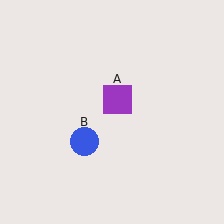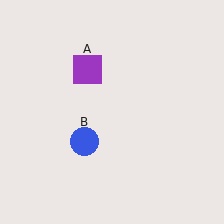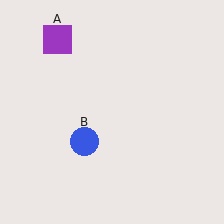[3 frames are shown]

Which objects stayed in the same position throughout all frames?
Blue circle (object B) remained stationary.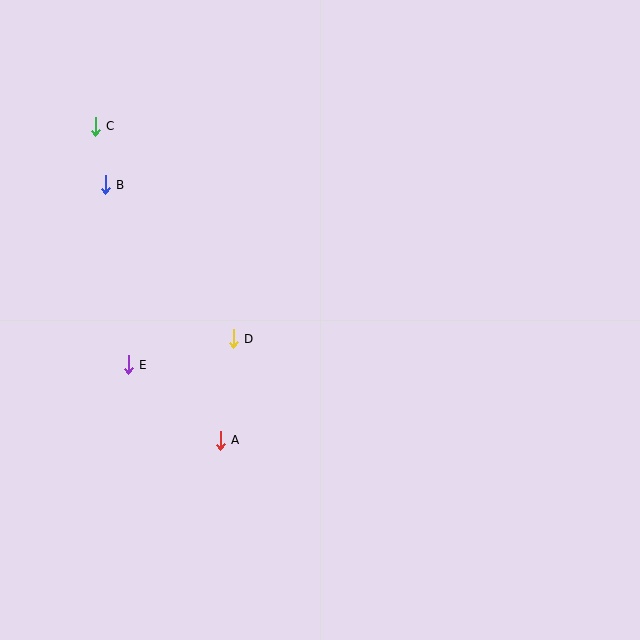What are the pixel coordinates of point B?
Point B is at (105, 185).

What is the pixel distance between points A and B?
The distance between A and B is 280 pixels.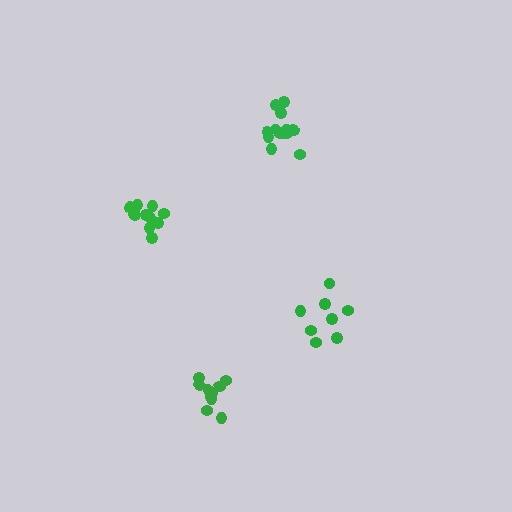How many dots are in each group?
Group 1: 8 dots, Group 2: 11 dots, Group 3: 10 dots, Group 4: 13 dots (42 total).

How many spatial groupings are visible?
There are 4 spatial groupings.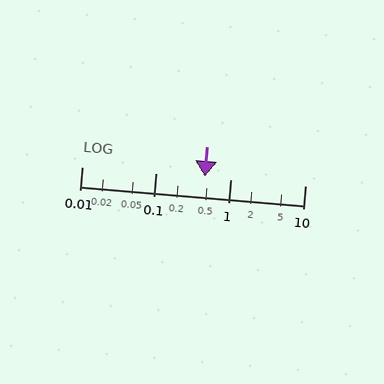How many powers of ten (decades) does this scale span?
The scale spans 3 decades, from 0.01 to 10.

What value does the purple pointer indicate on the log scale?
The pointer indicates approximately 0.45.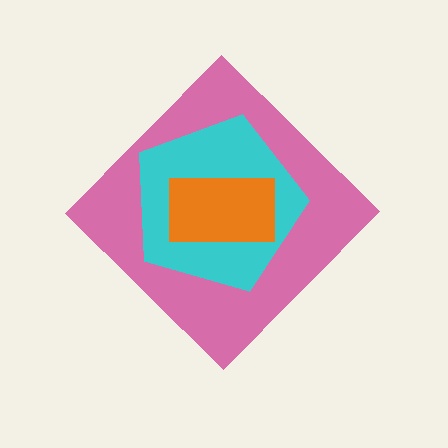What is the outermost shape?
The pink diamond.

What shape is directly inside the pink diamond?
The cyan pentagon.